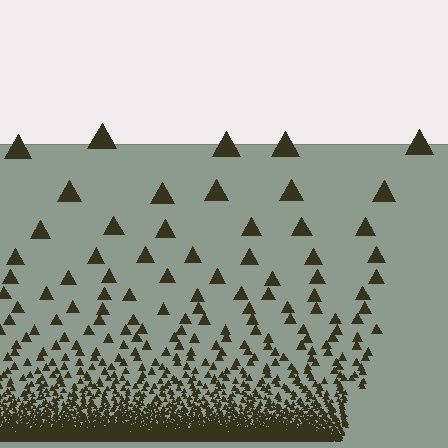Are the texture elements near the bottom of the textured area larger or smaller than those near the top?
Smaller. The gradient is inverted — elements near the bottom are smaller and denser.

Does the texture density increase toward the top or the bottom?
Density increases toward the bottom.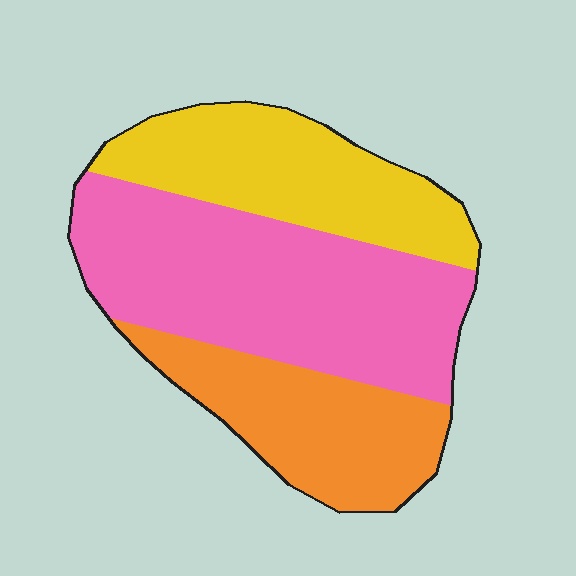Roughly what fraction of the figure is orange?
Orange takes up between a quarter and a half of the figure.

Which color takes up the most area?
Pink, at roughly 45%.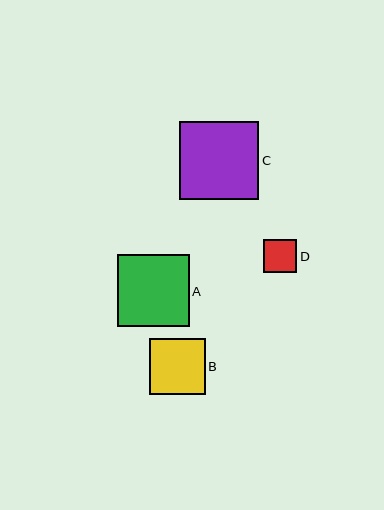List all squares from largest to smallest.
From largest to smallest: C, A, B, D.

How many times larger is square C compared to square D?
Square C is approximately 2.4 times the size of square D.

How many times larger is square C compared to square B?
Square C is approximately 1.4 times the size of square B.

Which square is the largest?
Square C is the largest with a size of approximately 79 pixels.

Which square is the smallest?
Square D is the smallest with a size of approximately 33 pixels.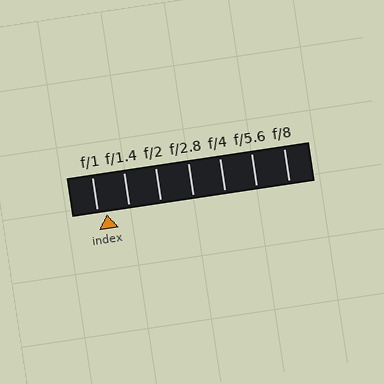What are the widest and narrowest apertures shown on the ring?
The widest aperture shown is f/1 and the narrowest is f/8.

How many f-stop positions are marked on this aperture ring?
There are 7 f-stop positions marked.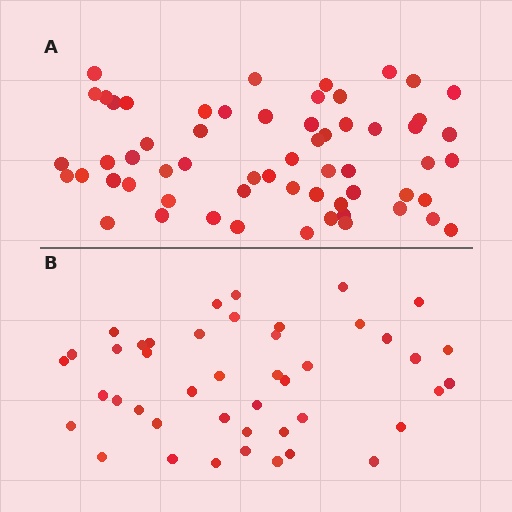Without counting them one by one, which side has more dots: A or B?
Region A (the top region) has more dots.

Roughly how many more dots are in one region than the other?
Region A has approximately 15 more dots than region B.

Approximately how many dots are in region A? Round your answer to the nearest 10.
About 60 dots.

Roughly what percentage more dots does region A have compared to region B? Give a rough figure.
About 35% more.